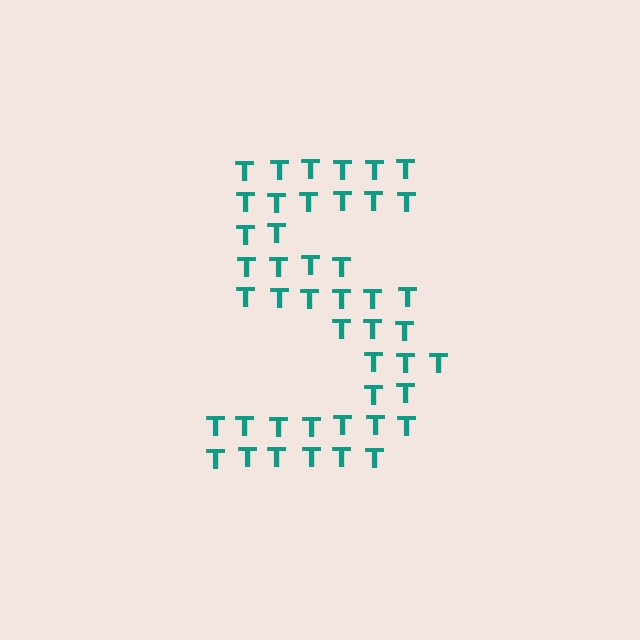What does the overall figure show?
The overall figure shows the digit 5.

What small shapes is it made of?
It is made of small letter T's.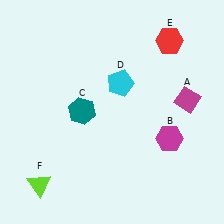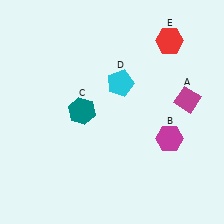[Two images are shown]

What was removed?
The lime triangle (F) was removed in Image 2.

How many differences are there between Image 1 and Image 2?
There is 1 difference between the two images.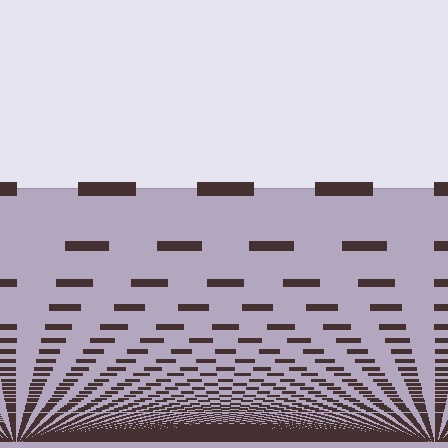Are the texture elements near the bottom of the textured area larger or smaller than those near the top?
Smaller. The gradient is inverted — elements near the bottom are smaller and denser.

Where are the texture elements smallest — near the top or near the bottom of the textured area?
Near the bottom.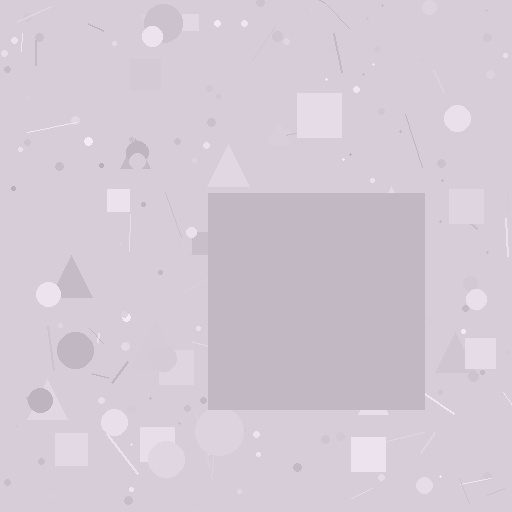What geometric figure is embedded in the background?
A square is embedded in the background.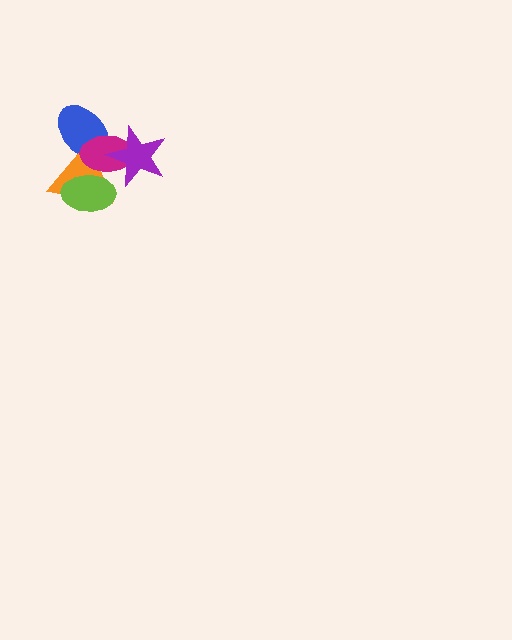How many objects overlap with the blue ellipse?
2 objects overlap with the blue ellipse.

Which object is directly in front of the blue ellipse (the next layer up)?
The orange triangle is directly in front of the blue ellipse.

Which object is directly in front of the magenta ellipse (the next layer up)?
The lime ellipse is directly in front of the magenta ellipse.